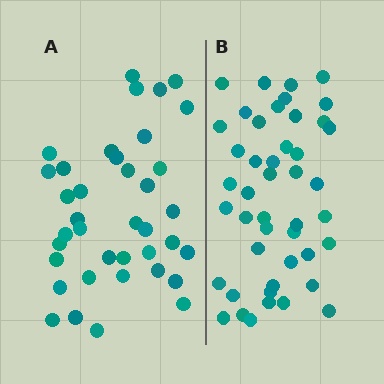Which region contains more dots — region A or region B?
Region B (the right region) has more dots.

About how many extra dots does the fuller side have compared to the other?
Region B has roughly 8 or so more dots than region A.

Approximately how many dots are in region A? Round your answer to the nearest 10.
About 40 dots. (The exact count is 38, which rounds to 40.)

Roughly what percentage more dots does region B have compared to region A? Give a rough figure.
About 20% more.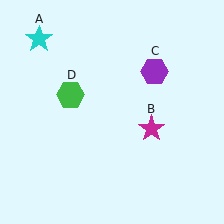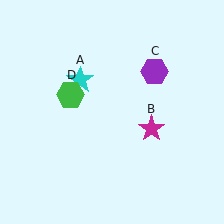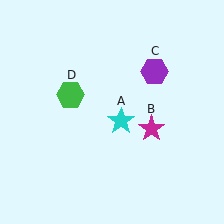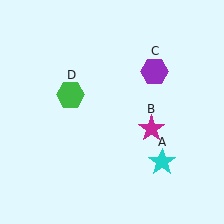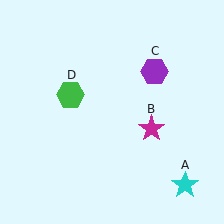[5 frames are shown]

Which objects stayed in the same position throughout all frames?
Magenta star (object B) and purple hexagon (object C) and green hexagon (object D) remained stationary.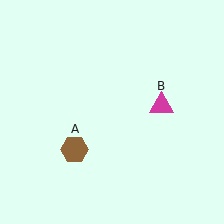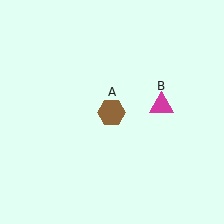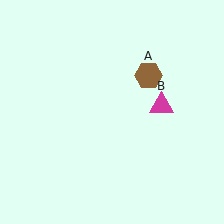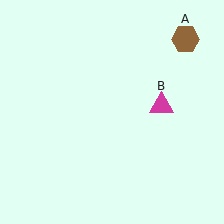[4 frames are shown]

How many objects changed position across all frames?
1 object changed position: brown hexagon (object A).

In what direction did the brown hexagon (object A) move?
The brown hexagon (object A) moved up and to the right.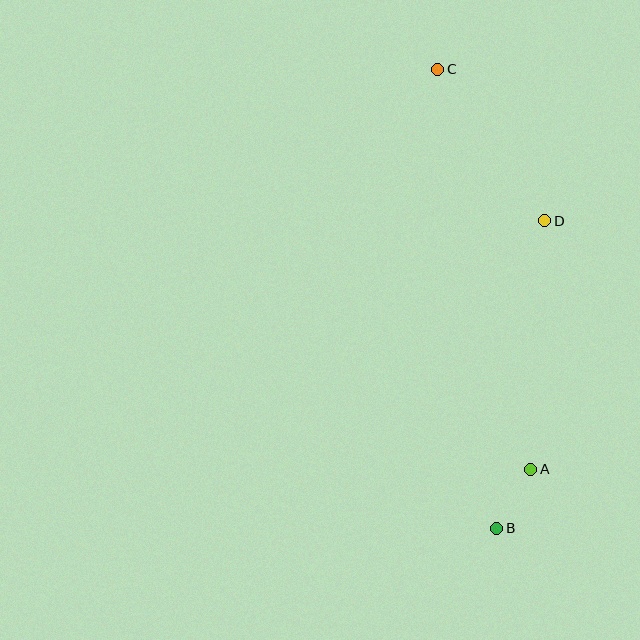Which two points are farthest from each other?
Points B and C are farthest from each other.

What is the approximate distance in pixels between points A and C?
The distance between A and C is approximately 410 pixels.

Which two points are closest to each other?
Points A and B are closest to each other.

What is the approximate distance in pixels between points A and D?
The distance between A and D is approximately 249 pixels.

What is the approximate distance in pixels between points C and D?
The distance between C and D is approximately 185 pixels.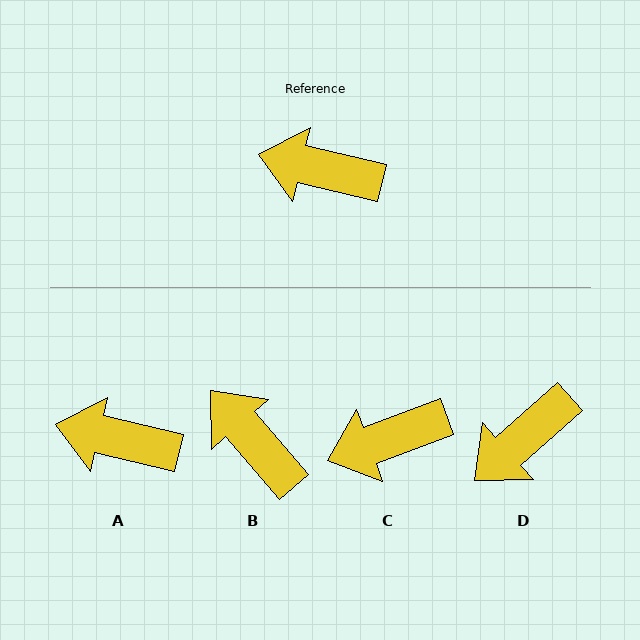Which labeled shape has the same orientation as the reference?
A.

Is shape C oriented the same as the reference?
No, it is off by about 34 degrees.